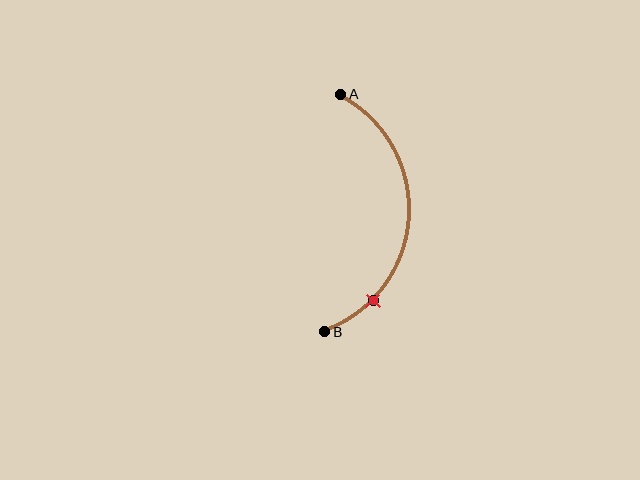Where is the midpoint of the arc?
The arc midpoint is the point on the curve farthest from the straight line joining A and B. It sits to the right of that line.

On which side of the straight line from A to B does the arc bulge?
The arc bulges to the right of the straight line connecting A and B.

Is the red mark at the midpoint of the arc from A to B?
No. The red mark lies on the arc but is closer to endpoint B. The arc midpoint would be at the point on the curve equidistant along the arc from both A and B.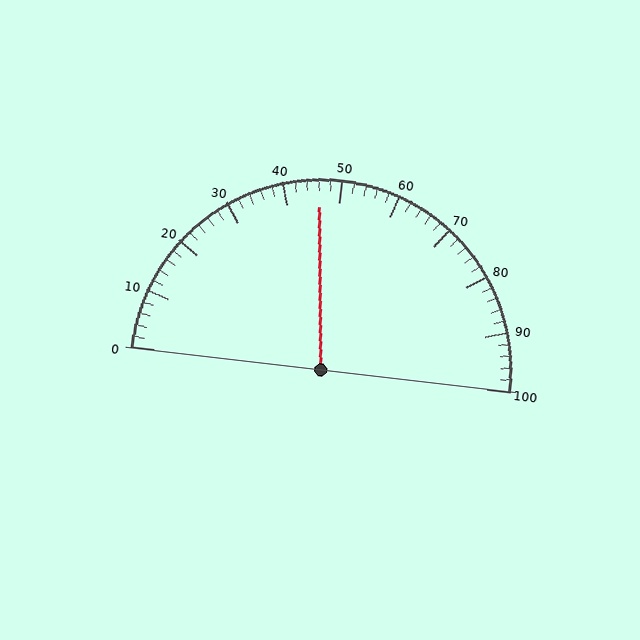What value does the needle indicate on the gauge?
The needle indicates approximately 46.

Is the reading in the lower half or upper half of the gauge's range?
The reading is in the lower half of the range (0 to 100).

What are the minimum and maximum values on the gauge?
The gauge ranges from 0 to 100.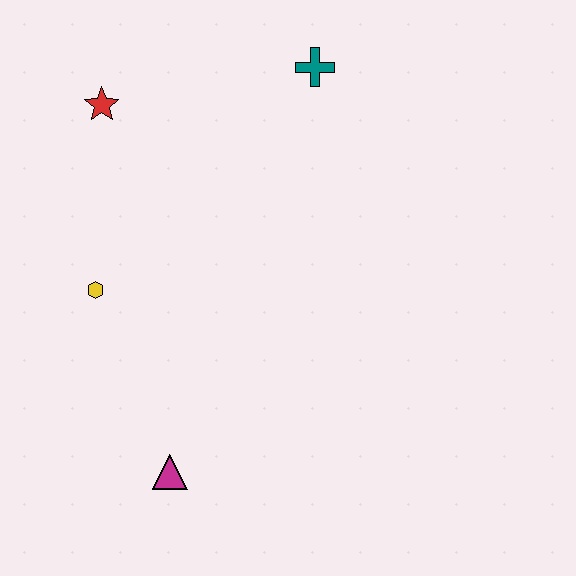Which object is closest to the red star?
The yellow hexagon is closest to the red star.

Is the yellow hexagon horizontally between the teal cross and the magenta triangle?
No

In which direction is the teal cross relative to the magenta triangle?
The teal cross is above the magenta triangle.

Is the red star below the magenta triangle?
No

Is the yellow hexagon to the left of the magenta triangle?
Yes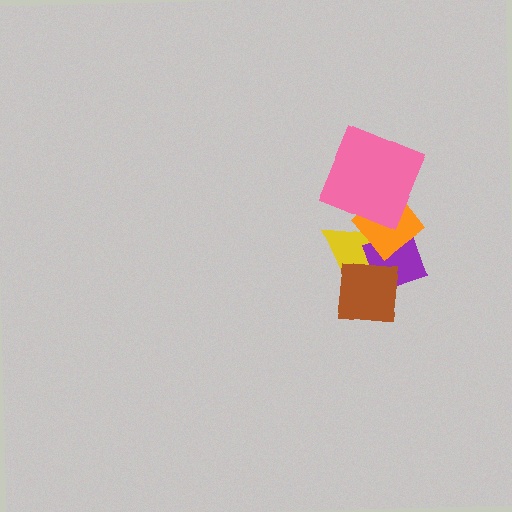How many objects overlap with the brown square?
2 objects overlap with the brown square.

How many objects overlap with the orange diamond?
3 objects overlap with the orange diamond.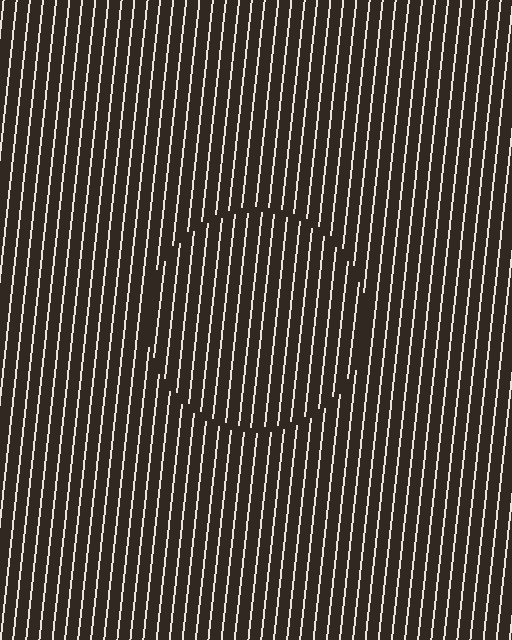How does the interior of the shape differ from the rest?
The interior of the shape contains the same grating, shifted by half a period — the contour is defined by the phase discontinuity where line-ends from the inner and outer gratings abut.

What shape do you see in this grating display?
An illusory circle. The interior of the shape contains the same grating, shifted by half a period — the contour is defined by the phase discontinuity where line-ends from the inner and outer gratings abut.